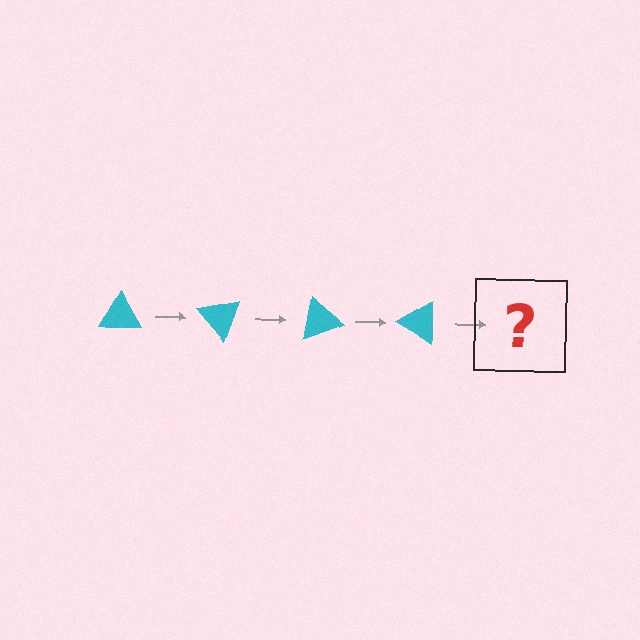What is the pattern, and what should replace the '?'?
The pattern is that the triangle rotates 50 degrees each step. The '?' should be a cyan triangle rotated 200 degrees.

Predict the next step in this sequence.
The next step is a cyan triangle rotated 200 degrees.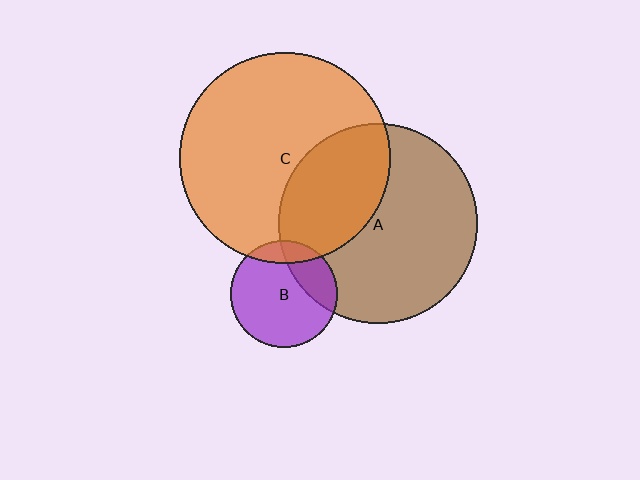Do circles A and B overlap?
Yes.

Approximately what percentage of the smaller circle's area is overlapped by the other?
Approximately 25%.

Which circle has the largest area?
Circle C (orange).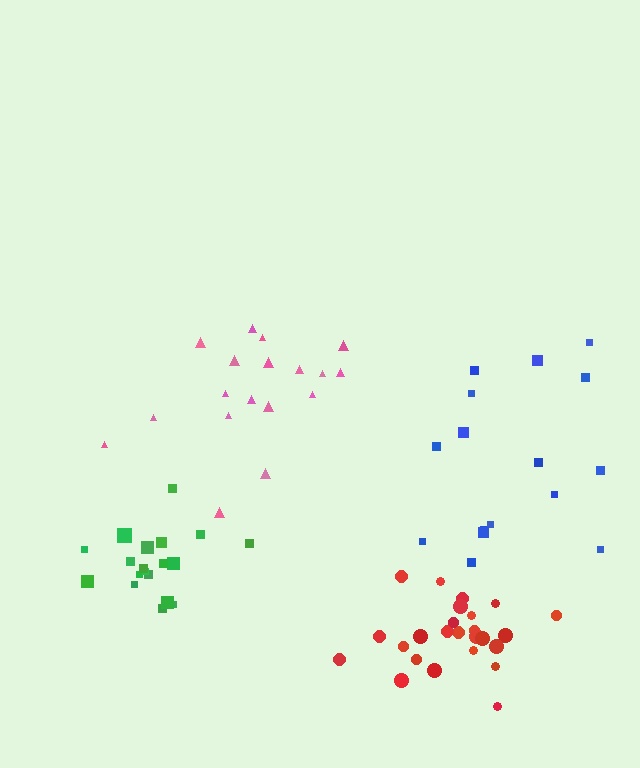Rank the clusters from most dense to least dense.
green, red, pink, blue.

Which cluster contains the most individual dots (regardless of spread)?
Red (27).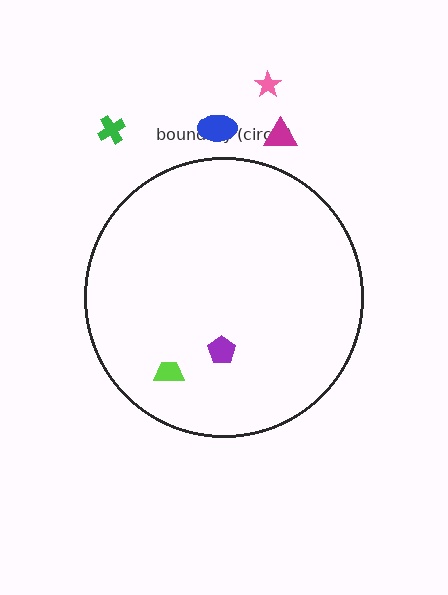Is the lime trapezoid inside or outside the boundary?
Inside.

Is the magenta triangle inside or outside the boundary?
Outside.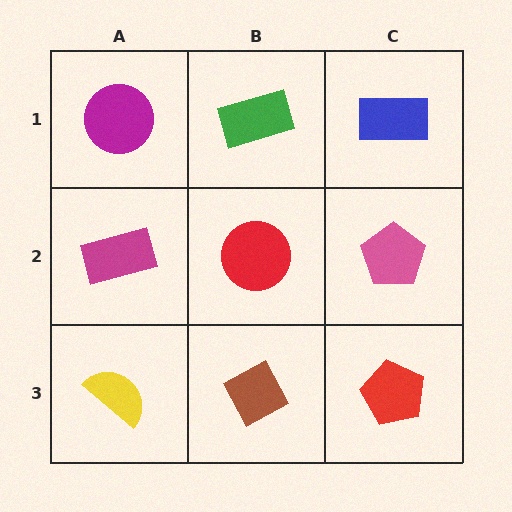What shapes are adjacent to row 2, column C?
A blue rectangle (row 1, column C), a red pentagon (row 3, column C), a red circle (row 2, column B).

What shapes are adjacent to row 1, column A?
A magenta rectangle (row 2, column A), a green rectangle (row 1, column B).